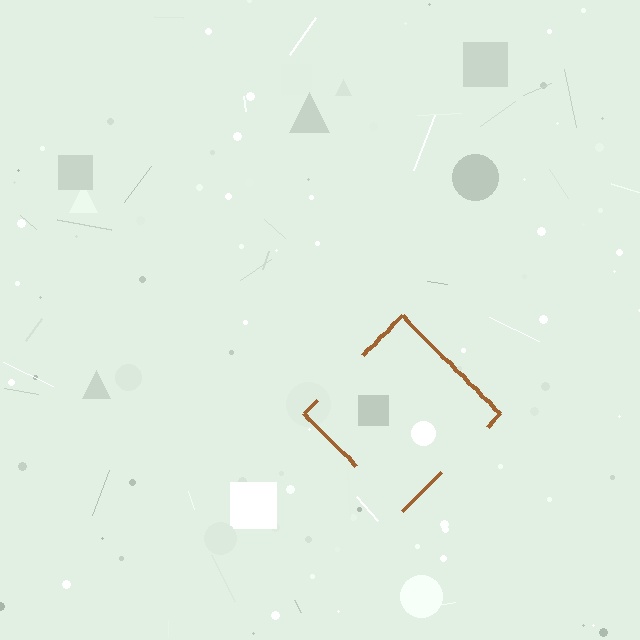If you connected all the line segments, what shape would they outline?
They would outline a diamond.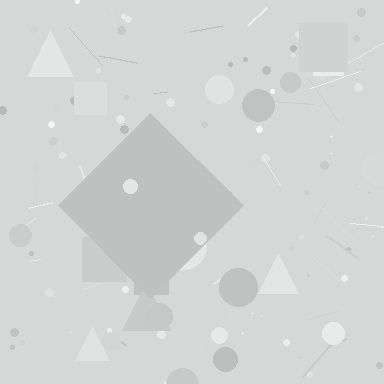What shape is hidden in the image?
A diamond is hidden in the image.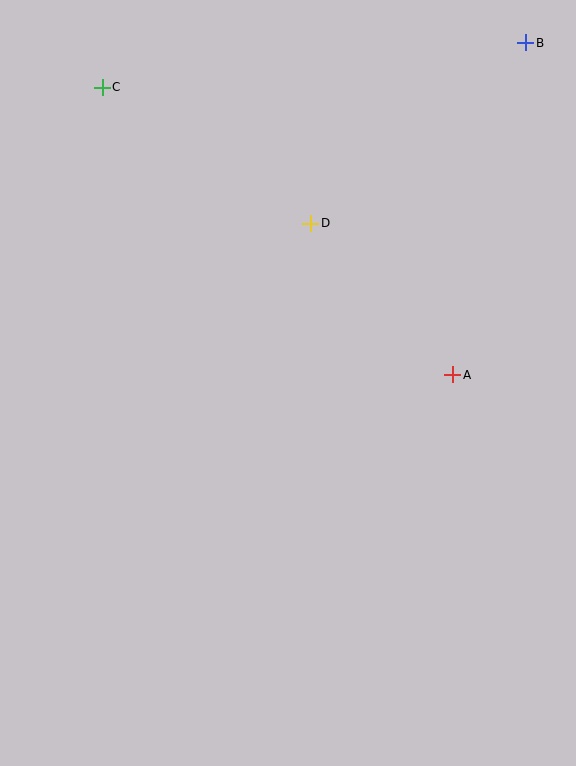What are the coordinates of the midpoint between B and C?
The midpoint between B and C is at (314, 65).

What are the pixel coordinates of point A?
Point A is at (453, 375).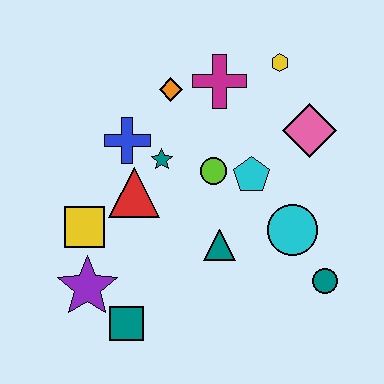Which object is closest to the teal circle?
The cyan circle is closest to the teal circle.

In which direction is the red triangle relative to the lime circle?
The red triangle is to the left of the lime circle.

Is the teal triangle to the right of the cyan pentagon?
No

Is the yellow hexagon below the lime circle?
No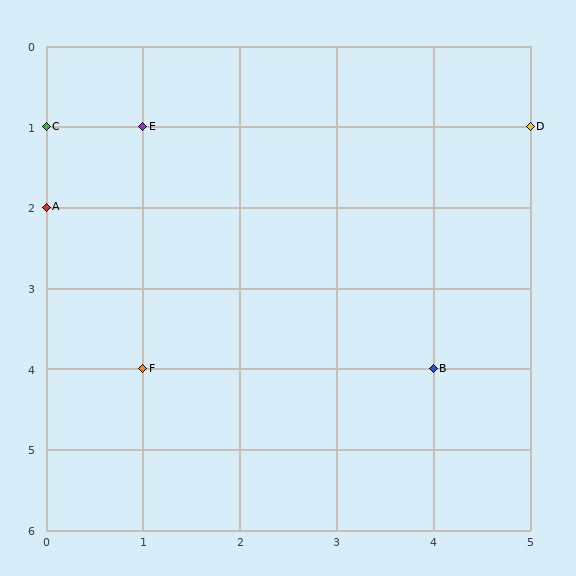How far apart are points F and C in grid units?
Points F and C are 1 column and 3 rows apart (about 3.2 grid units diagonally).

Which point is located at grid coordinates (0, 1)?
Point C is at (0, 1).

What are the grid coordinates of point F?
Point F is at grid coordinates (1, 4).